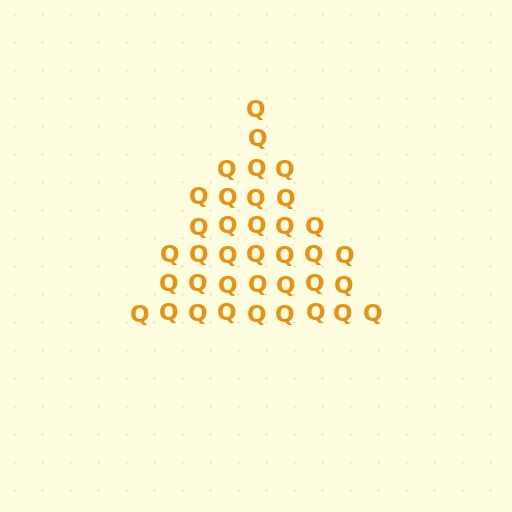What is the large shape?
The large shape is a triangle.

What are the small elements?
The small elements are letter Q's.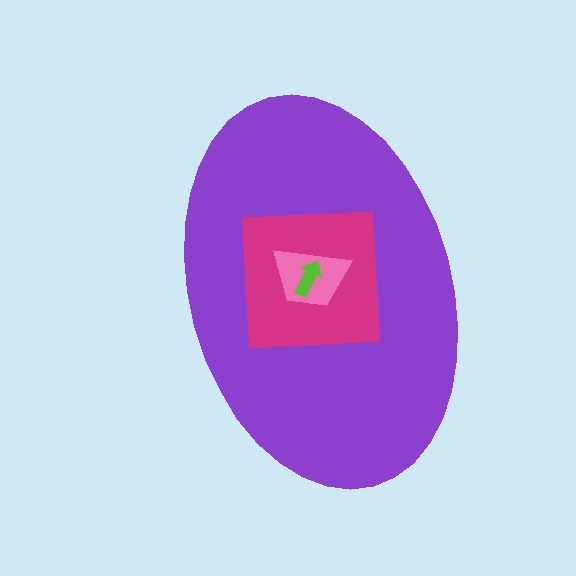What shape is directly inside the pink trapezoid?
The lime arrow.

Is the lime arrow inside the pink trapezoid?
Yes.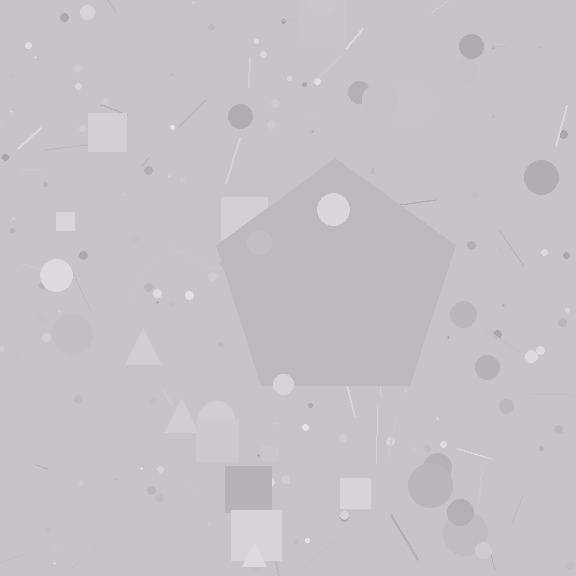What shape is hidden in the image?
A pentagon is hidden in the image.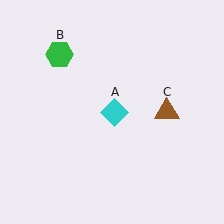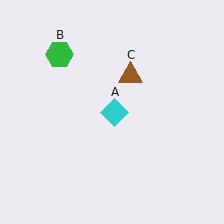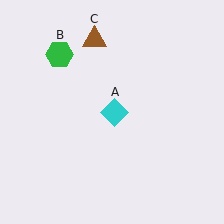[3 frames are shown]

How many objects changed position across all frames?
1 object changed position: brown triangle (object C).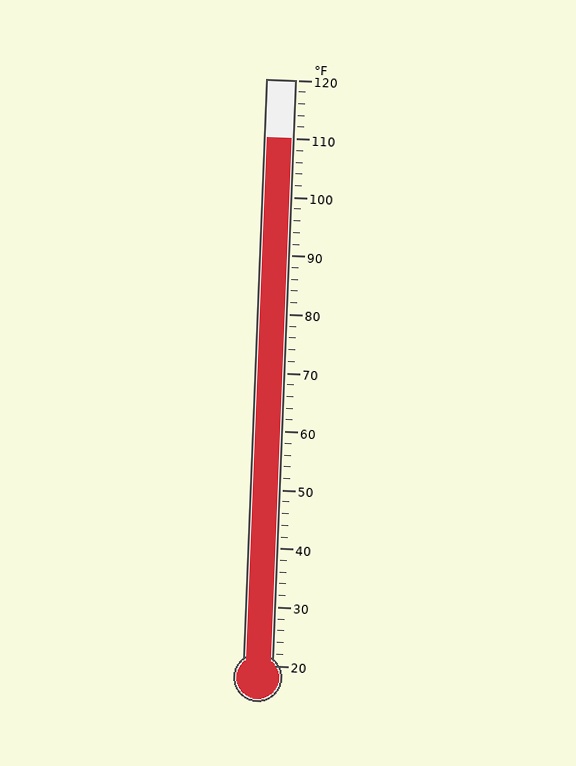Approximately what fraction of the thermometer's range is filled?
The thermometer is filled to approximately 90% of its range.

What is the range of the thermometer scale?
The thermometer scale ranges from 20°F to 120°F.